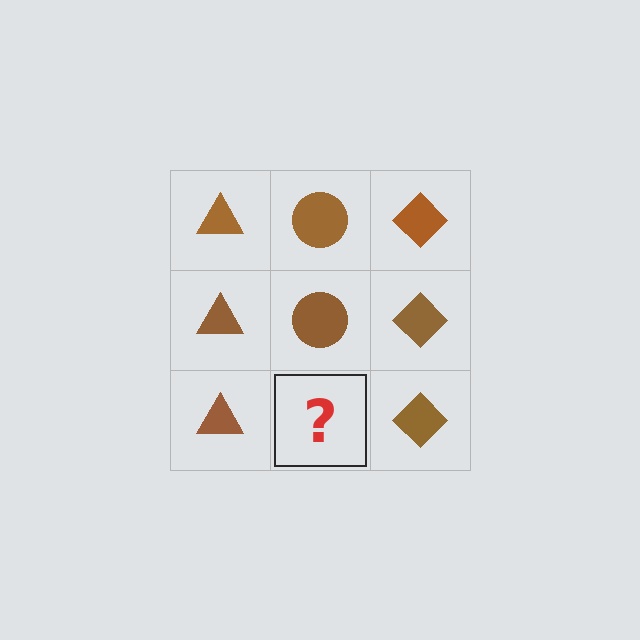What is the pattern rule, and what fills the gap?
The rule is that each column has a consistent shape. The gap should be filled with a brown circle.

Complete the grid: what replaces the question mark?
The question mark should be replaced with a brown circle.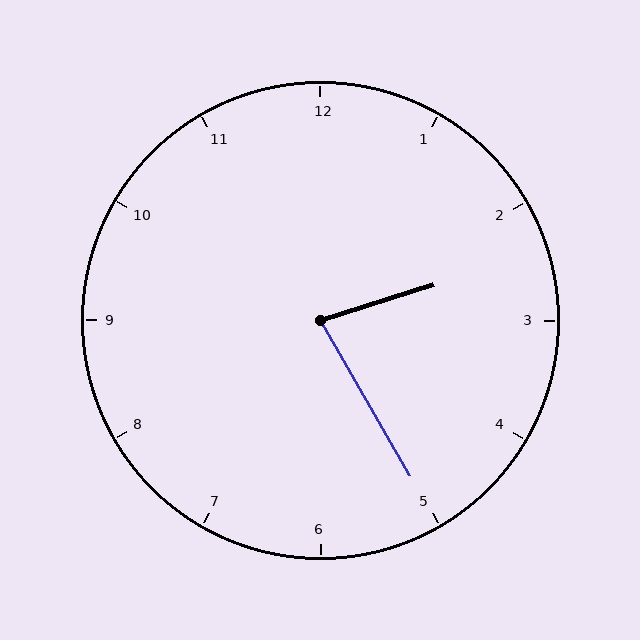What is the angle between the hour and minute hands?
Approximately 78 degrees.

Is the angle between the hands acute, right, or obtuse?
It is acute.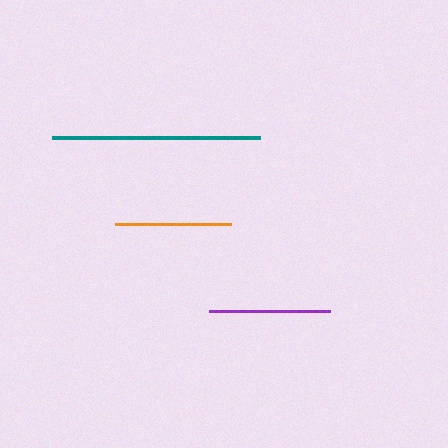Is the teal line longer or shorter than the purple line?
The teal line is longer than the purple line.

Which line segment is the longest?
The teal line is the longest at approximately 208 pixels.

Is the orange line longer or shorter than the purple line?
The purple line is longer than the orange line.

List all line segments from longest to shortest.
From longest to shortest: teal, purple, orange.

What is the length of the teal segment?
The teal segment is approximately 208 pixels long.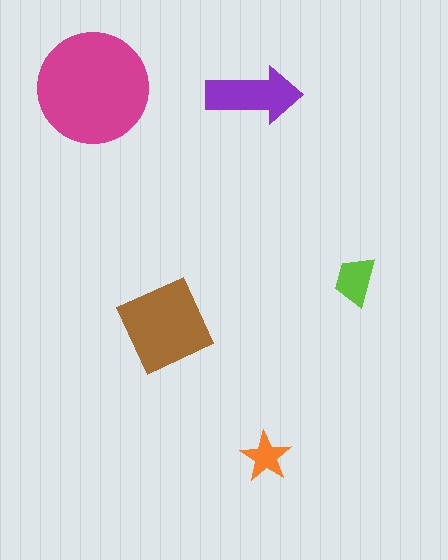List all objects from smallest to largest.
The orange star, the lime trapezoid, the purple arrow, the brown diamond, the magenta circle.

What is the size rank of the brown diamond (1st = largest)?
2nd.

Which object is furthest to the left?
The magenta circle is leftmost.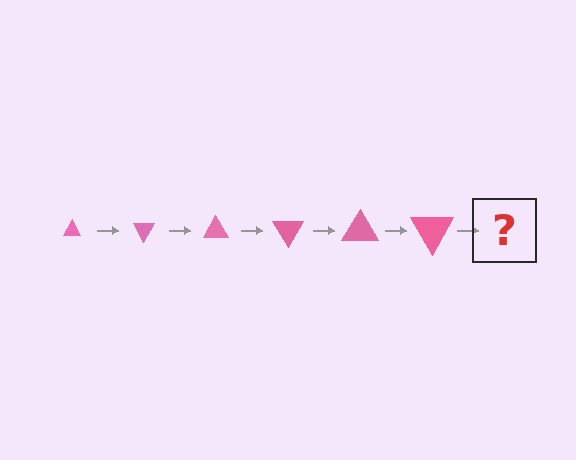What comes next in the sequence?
The next element should be a triangle, larger than the previous one and rotated 360 degrees from the start.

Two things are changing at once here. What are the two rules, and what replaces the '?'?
The two rules are that the triangle grows larger each step and it rotates 60 degrees each step. The '?' should be a triangle, larger than the previous one and rotated 360 degrees from the start.